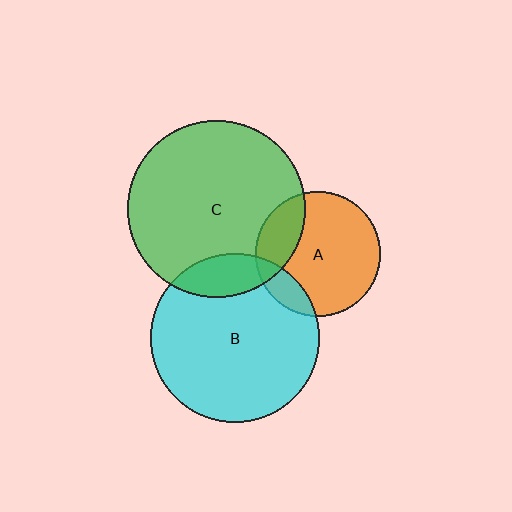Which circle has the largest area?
Circle C (green).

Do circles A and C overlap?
Yes.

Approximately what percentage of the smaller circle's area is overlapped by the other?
Approximately 20%.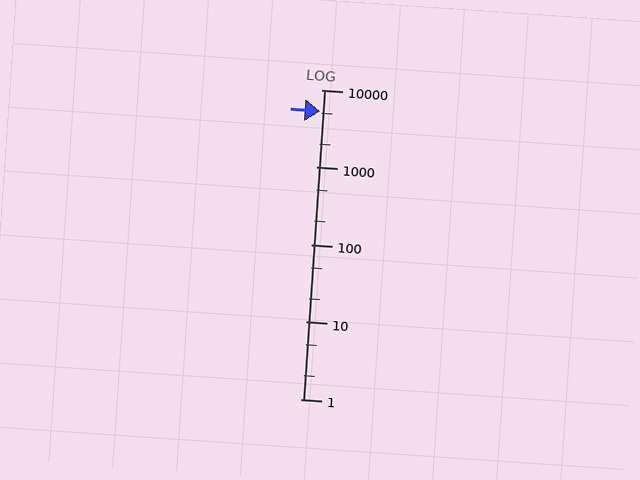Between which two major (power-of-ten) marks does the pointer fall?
The pointer is between 1000 and 10000.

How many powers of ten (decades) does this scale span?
The scale spans 4 decades, from 1 to 10000.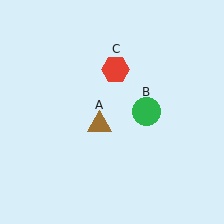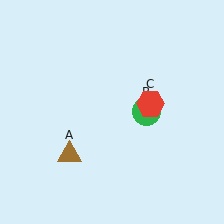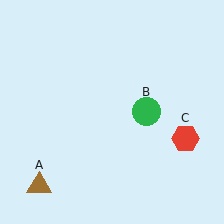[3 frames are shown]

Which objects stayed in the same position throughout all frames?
Green circle (object B) remained stationary.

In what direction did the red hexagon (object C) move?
The red hexagon (object C) moved down and to the right.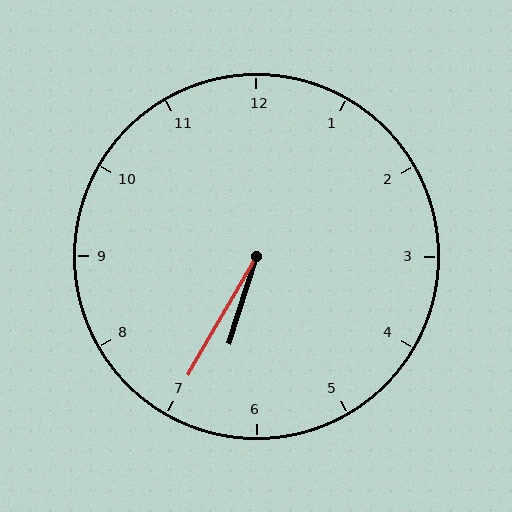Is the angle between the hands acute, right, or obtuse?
It is acute.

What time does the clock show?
6:35.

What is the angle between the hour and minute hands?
Approximately 12 degrees.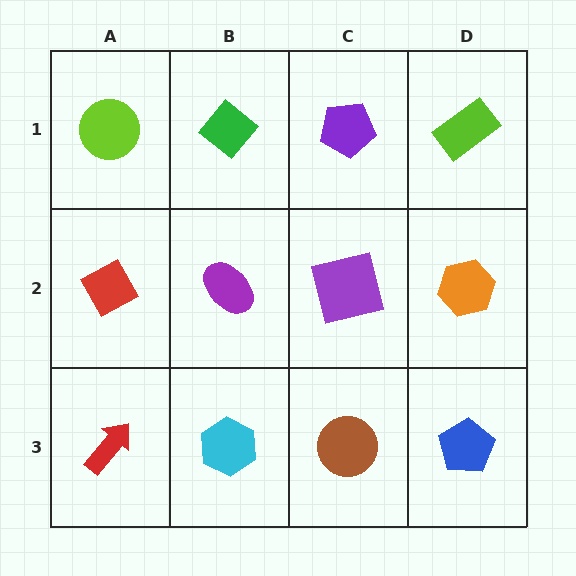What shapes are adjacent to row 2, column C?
A purple pentagon (row 1, column C), a brown circle (row 3, column C), a purple ellipse (row 2, column B), an orange hexagon (row 2, column D).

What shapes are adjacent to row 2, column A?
A lime circle (row 1, column A), a red arrow (row 3, column A), a purple ellipse (row 2, column B).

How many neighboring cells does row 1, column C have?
3.